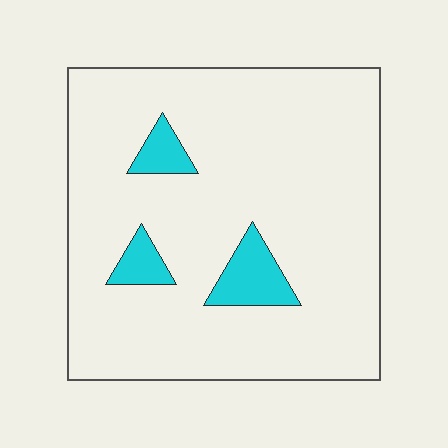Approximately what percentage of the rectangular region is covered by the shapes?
Approximately 10%.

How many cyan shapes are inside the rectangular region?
3.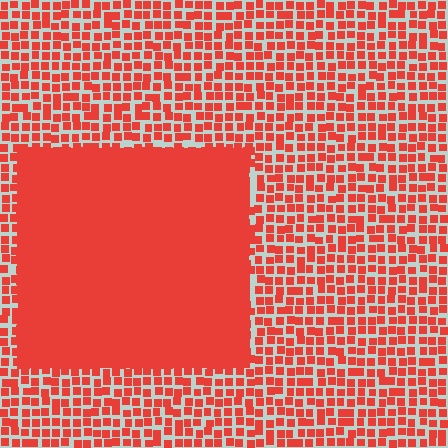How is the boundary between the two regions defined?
The boundary is defined by a change in element density (approximately 2.9x ratio). All elements are the same color, size, and shape.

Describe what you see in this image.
The image contains small red elements arranged at two different densities. A rectangle-shaped region is visible where the elements are more densely packed than the surrounding area.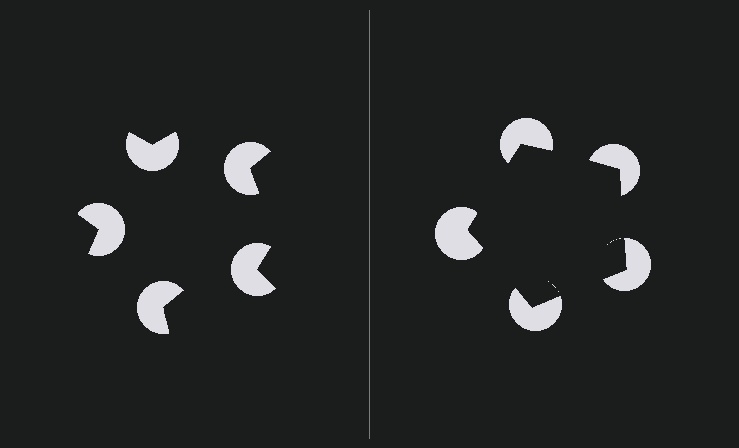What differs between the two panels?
The pac-man discs are positioned identically on both sides; only the wedge orientations differ. On the right they align to a pentagon; on the left they are misaligned.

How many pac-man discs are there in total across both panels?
10 — 5 on each side.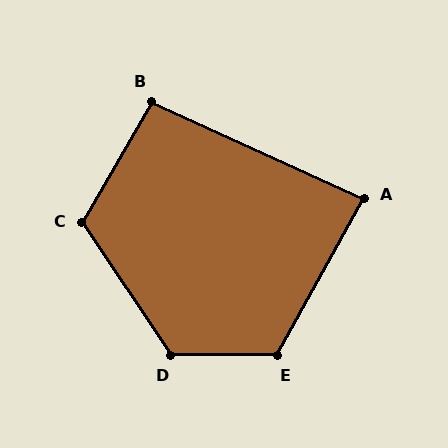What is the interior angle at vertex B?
Approximately 96 degrees (obtuse).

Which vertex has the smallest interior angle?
A, at approximately 86 degrees.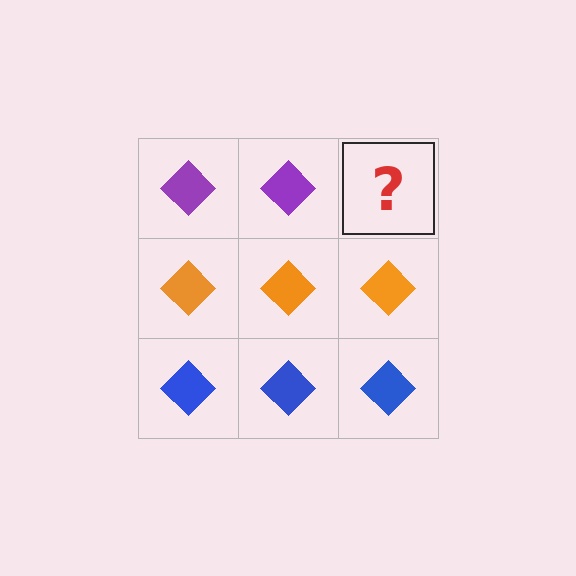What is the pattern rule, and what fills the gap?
The rule is that each row has a consistent color. The gap should be filled with a purple diamond.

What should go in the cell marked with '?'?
The missing cell should contain a purple diamond.